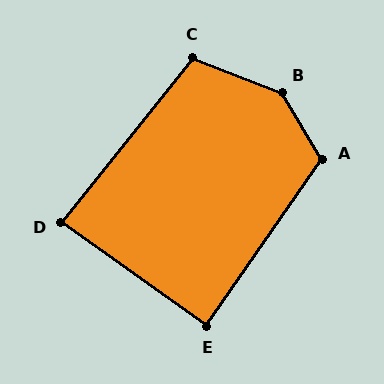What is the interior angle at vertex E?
Approximately 90 degrees (approximately right).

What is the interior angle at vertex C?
Approximately 107 degrees (obtuse).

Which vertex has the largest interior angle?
B, at approximately 142 degrees.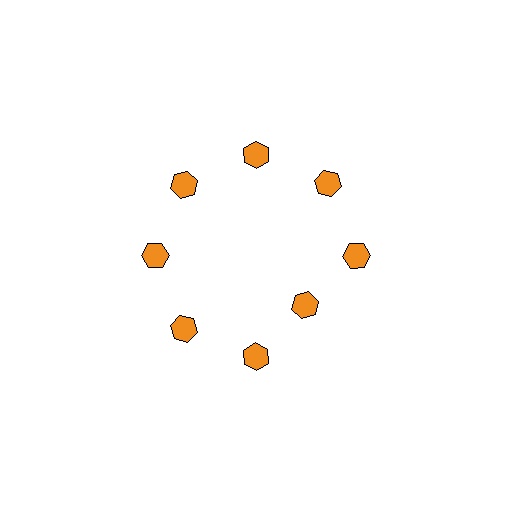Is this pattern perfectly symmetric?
No. The 8 orange hexagons are arranged in a ring, but one element near the 4 o'clock position is pulled inward toward the center, breaking the 8-fold rotational symmetry.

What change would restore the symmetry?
The symmetry would be restored by moving it outward, back onto the ring so that all 8 hexagons sit at equal angles and equal distance from the center.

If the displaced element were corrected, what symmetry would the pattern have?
It would have 8-fold rotational symmetry — the pattern would map onto itself every 45 degrees.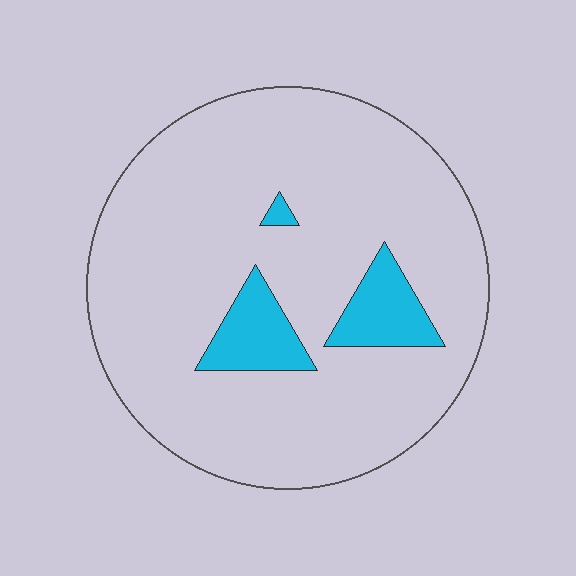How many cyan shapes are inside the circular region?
3.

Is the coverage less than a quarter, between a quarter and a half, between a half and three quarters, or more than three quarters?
Less than a quarter.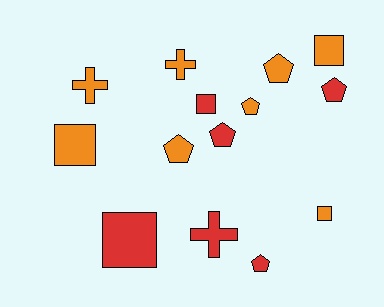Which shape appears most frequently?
Pentagon, with 6 objects.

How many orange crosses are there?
There are 2 orange crosses.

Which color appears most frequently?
Orange, with 8 objects.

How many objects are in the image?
There are 14 objects.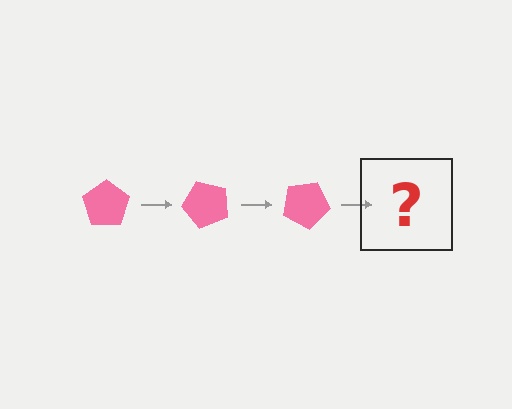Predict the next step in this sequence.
The next step is a pink pentagon rotated 150 degrees.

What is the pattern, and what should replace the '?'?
The pattern is that the pentagon rotates 50 degrees each step. The '?' should be a pink pentagon rotated 150 degrees.